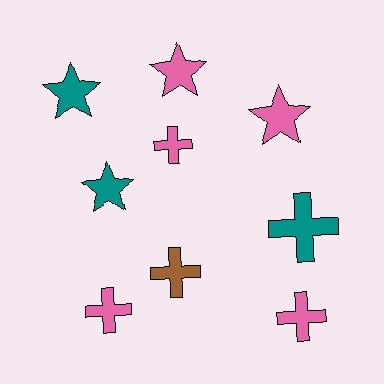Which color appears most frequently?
Pink, with 5 objects.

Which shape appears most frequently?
Cross, with 5 objects.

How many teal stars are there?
There are 2 teal stars.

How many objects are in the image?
There are 9 objects.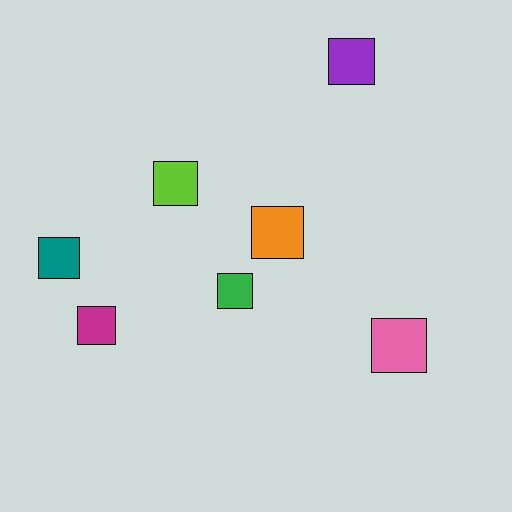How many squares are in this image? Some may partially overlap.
There are 7 squares.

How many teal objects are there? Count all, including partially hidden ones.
There is 1 teal object.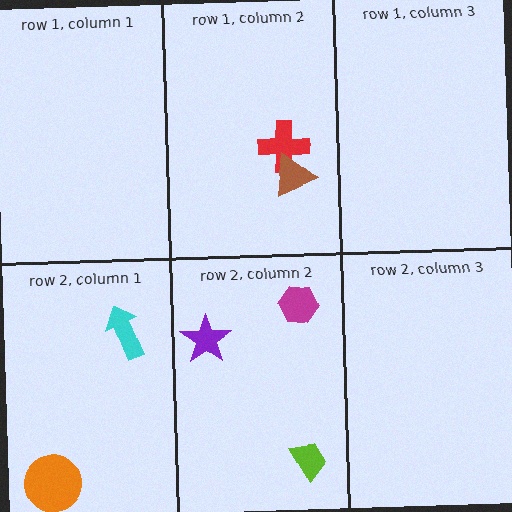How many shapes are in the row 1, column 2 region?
2.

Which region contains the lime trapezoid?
The row 2, column 2 region.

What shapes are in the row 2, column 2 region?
The lime trapezoid, the purple star, the magenta hexagon.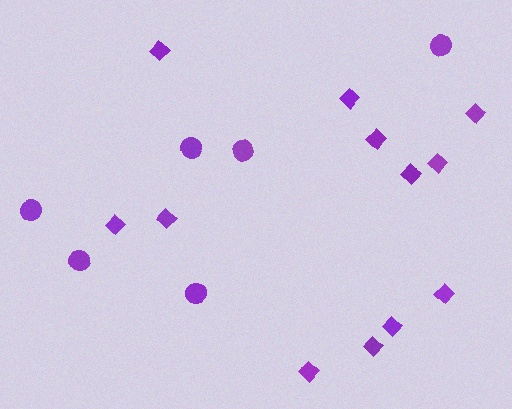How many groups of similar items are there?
There are 2 groups: one group of circles (6) and one group of diamonds (12).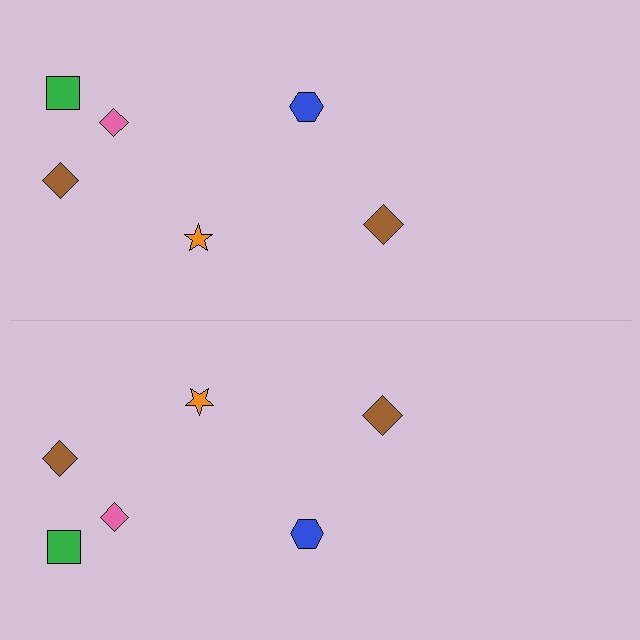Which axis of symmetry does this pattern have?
The pattern has a horizontal axis of symmetry running through the center of the image.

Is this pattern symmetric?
Yes, this pattern has bilateral (reflection) symmetry.